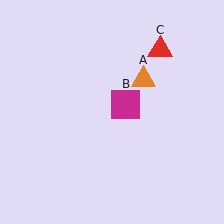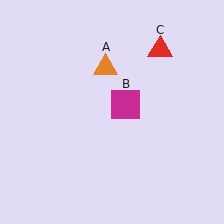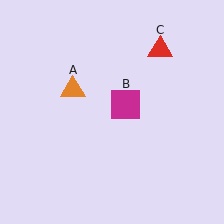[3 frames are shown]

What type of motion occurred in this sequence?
The orange triangle (object A) rotated counterclockwise around the center of the scene.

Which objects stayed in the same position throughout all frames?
Magenta square (object B) and red triangle (object C) remained stationary.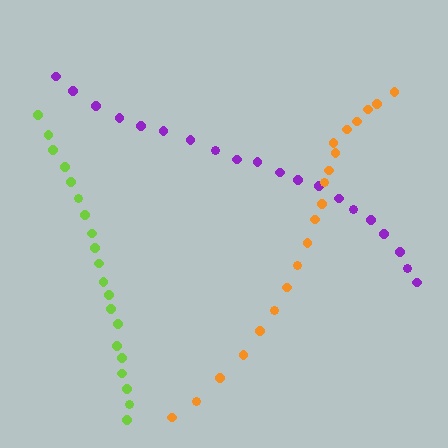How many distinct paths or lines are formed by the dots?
There are 3 distinct paths.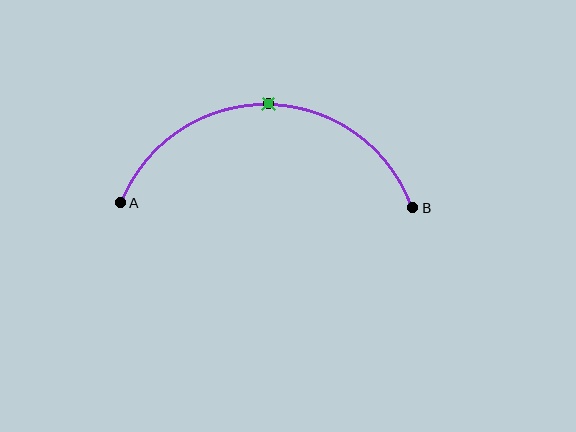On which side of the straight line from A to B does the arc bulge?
The arc bulges above the straight line connecting A and B.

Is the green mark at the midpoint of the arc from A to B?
Yes. The green mark lies on the arc at equal arc-length from both A and B — it is the arc midpoint.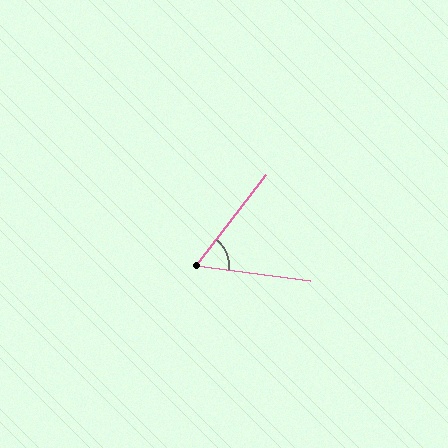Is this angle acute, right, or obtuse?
It is acute.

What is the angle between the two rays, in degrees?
Approximately 60 degrees.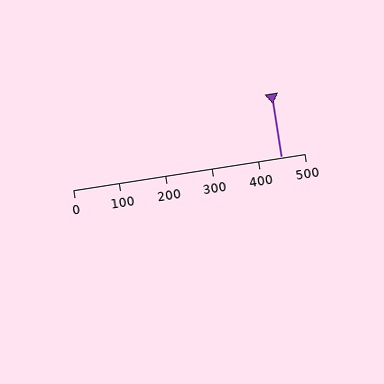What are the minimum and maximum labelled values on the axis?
The axis runs from 0 to 500.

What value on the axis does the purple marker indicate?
The marker indicates approximately 450.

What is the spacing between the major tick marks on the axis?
The major ticks are spaced 100 apart.